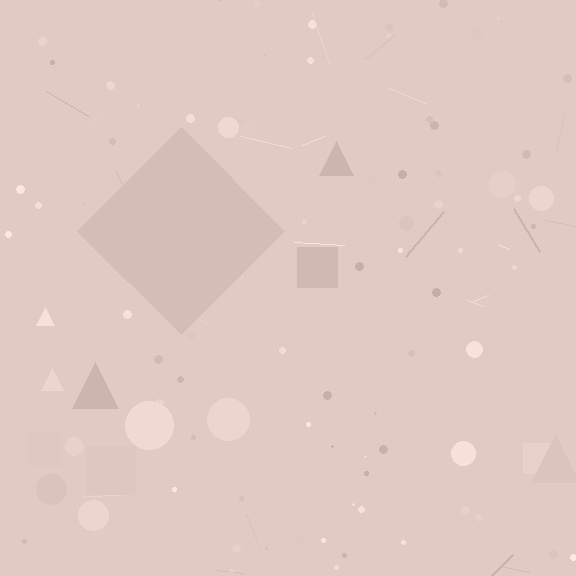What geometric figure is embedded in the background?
A diamond is embedded in the background.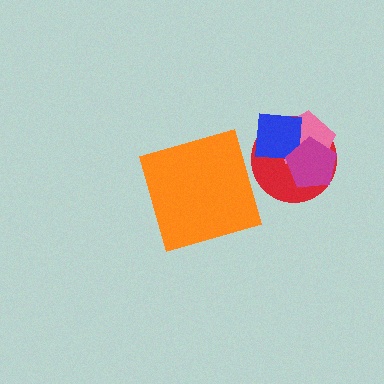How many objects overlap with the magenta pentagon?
3 objects overlap with the magenta pentagon.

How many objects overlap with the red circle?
3 objects overlap with the red circle.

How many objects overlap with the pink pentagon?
3 objects overlap with the pink pentagon.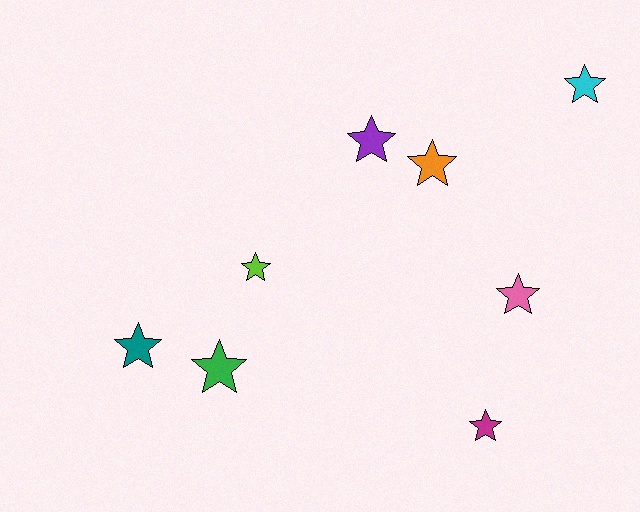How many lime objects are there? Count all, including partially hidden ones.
There is 1 lime object.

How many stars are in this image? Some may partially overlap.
There are 8 stars.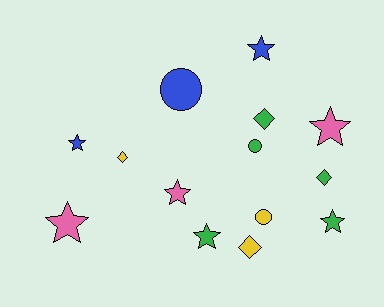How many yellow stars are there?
There are no yellow stars.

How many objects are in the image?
There are 14 objects.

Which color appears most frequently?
Green, with 5 objects.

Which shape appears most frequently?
Star, with 7 objects.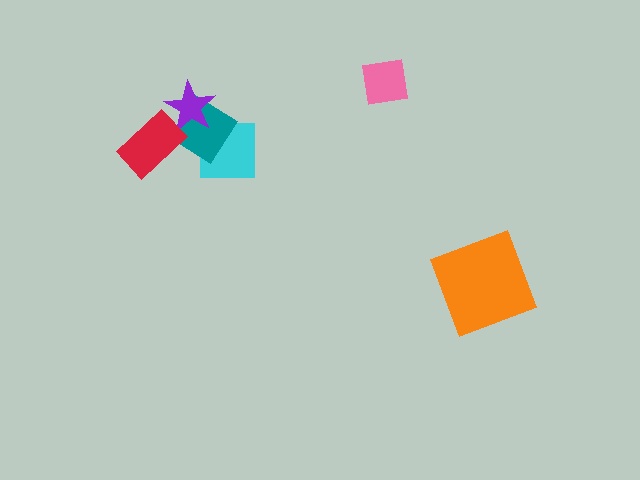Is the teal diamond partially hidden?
Yes, it is partially covered by another shape.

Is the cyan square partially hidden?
Yes, it is partially covered by another shape.